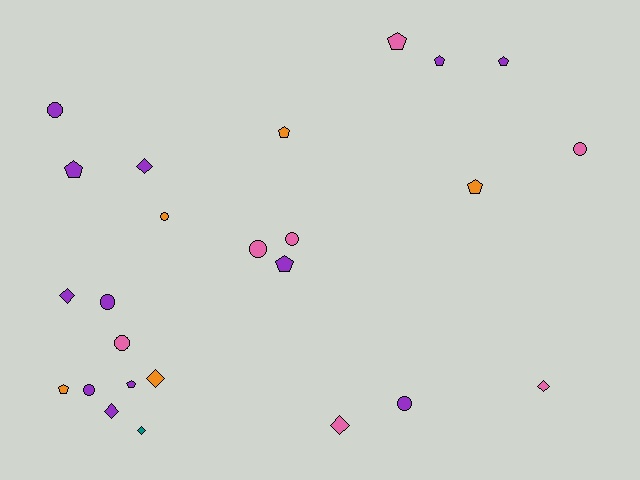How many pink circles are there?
There are 4 pink circles.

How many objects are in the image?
There are 25 objects.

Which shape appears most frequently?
Pentagon, with 9 objects.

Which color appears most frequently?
Purple, with 12 objects.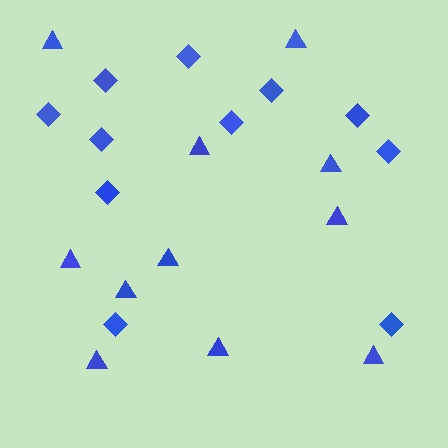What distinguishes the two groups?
There are 2 groups: one group of triangles (11) and one group of diamonds (11).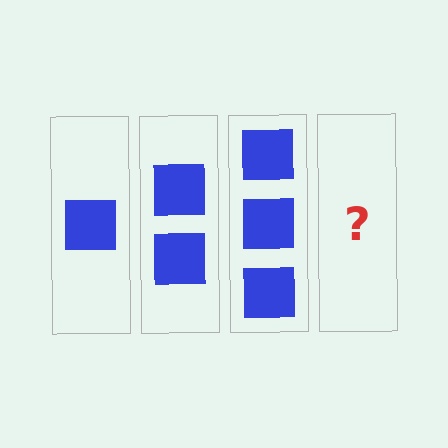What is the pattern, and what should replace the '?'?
The pattern is that each step adds one more square. The '?' should be 4 squares.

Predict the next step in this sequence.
The next step is 4 squares.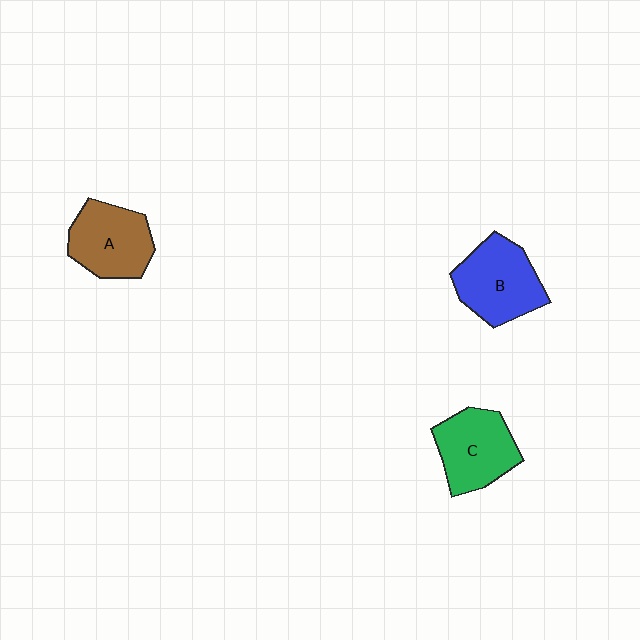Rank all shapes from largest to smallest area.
From largest to smallest: B (blue), C (green), A (brown).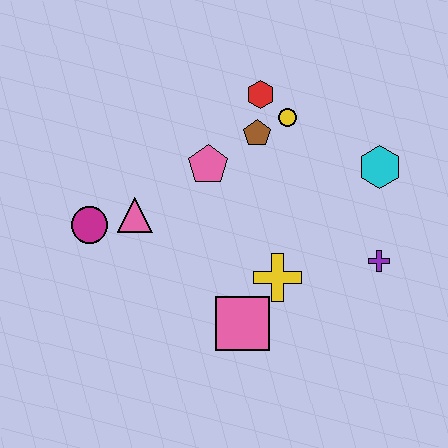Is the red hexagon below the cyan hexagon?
No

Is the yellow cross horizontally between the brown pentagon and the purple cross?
Yes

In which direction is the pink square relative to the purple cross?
The pink square is to the left of the purple cross.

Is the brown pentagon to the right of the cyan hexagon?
No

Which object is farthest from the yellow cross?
The magenta circle is farthest from the yellow cross.